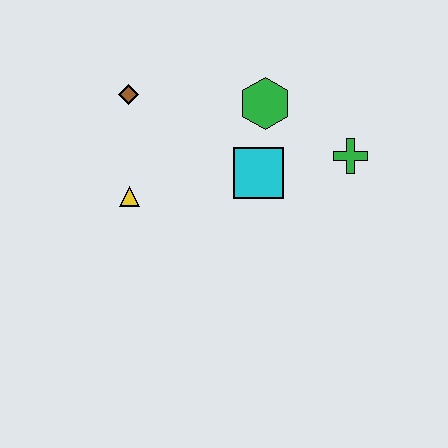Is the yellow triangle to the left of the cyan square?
Yes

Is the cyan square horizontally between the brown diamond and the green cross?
Yes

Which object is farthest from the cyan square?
The brown diamond is farthest from the cyan square.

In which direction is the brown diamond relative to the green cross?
The brown diamond is to the left of the green cross.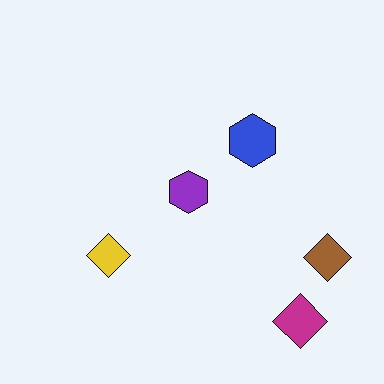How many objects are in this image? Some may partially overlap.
There are 5 objects.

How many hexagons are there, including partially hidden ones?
There are 2 hexagons.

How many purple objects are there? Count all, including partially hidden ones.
There is 1 purple object.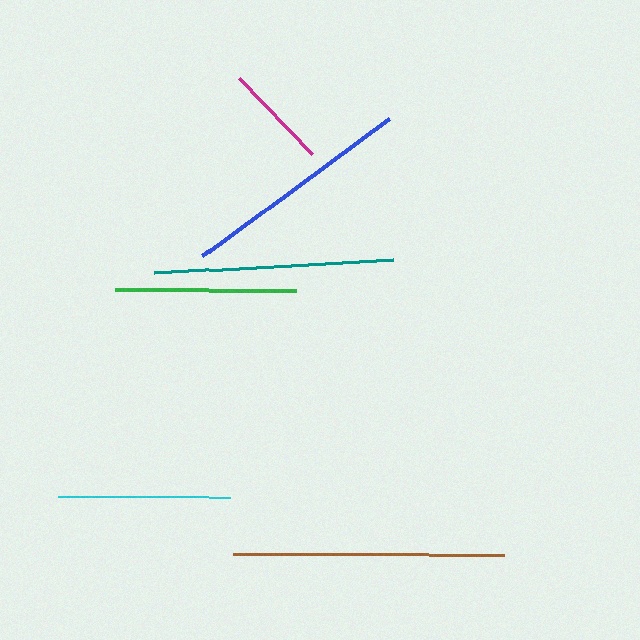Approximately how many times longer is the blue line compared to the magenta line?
The blue line is approximately 2.2 times the length of the magenta line.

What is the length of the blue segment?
The blue segment is approximately 232 pixels long.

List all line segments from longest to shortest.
From longest to shortest: brown, teal, blue, green, cyan, magenta.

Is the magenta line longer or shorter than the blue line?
The blue line is longer than the magenta line.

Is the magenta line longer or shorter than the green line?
The green line is longer than the magenta line.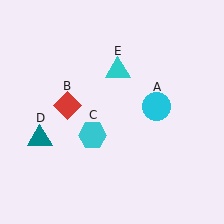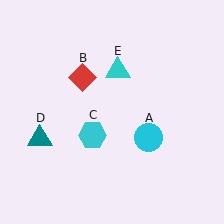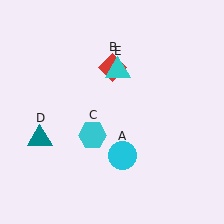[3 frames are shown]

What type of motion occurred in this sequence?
The cyan circle (object A), red diamond (object B) rotated clockwise around the center of the scene.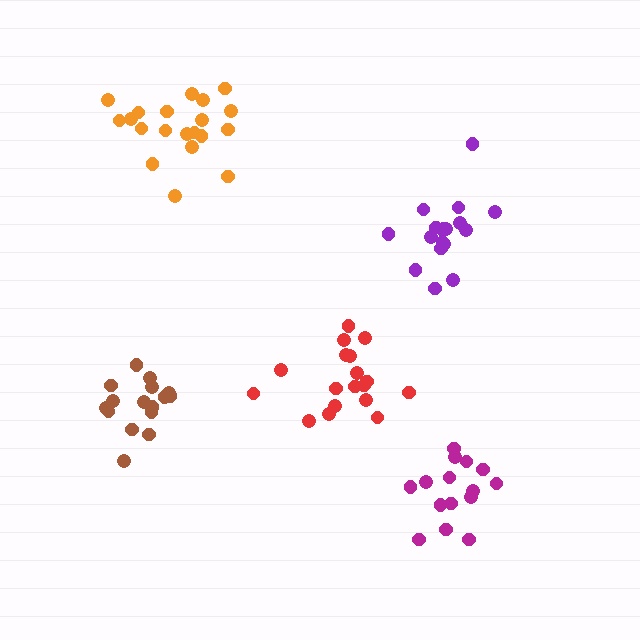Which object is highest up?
The orange cluster is topmost.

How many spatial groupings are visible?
There are 5 spatial groupings.